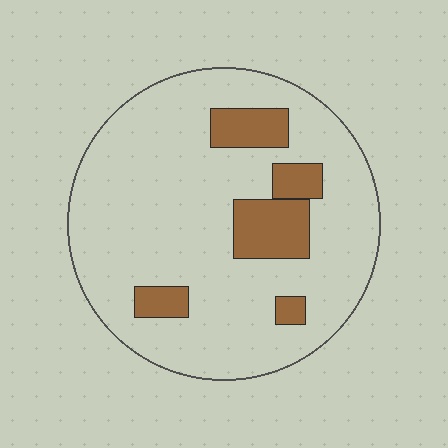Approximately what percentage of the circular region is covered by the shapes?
Approximately 15%.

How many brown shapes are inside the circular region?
5.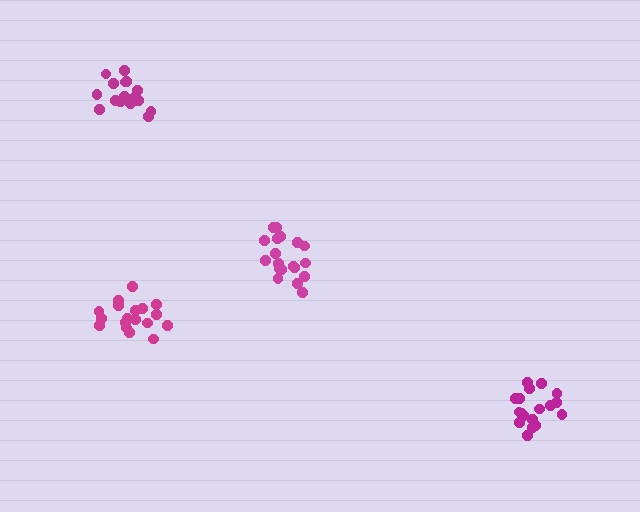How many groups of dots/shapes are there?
There are 4 groups.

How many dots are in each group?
Group 1: 16 dots, Group 2: 19 dots, Group 3: 19 dots, Group 4: 18 dots (72 total).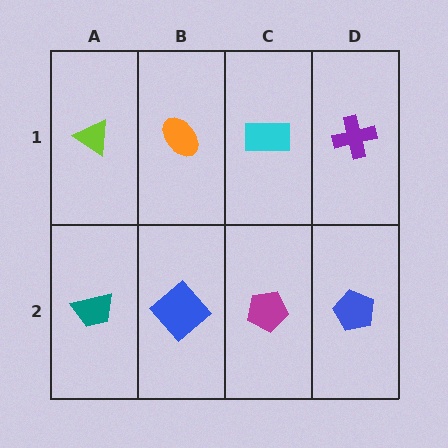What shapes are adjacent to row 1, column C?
A magenta pentagon (row 2, column C), an orange ellipse (row 1, column B), a purple cross (row 1, column D).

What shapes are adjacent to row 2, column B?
An orange ellipse (row 1, column B), a teal trapezoid (row 2, column A), a magenta pentagon (row 2, column C).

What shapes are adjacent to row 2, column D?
A purple cross (row 1, column D), a magenta pentagon (row 2, column C).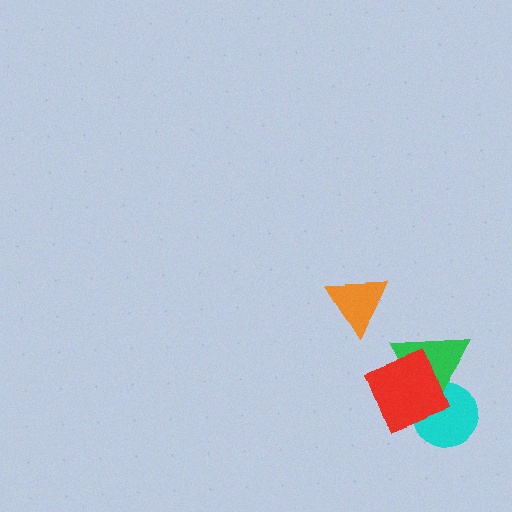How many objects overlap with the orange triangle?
0 objects overlap with the orange triangle.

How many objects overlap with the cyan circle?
2 objects overlap with the cyan circle.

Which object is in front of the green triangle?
The red square is in front of the green triangle.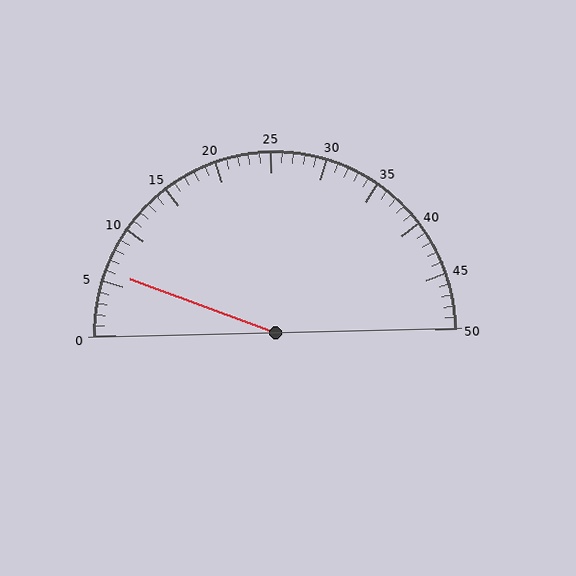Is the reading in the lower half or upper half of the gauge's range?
The reading is in the lower half of the range (0 to 50).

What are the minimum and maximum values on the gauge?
The gauge ranges from 0 to 50.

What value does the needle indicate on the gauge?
The needle indicates approximately 6.